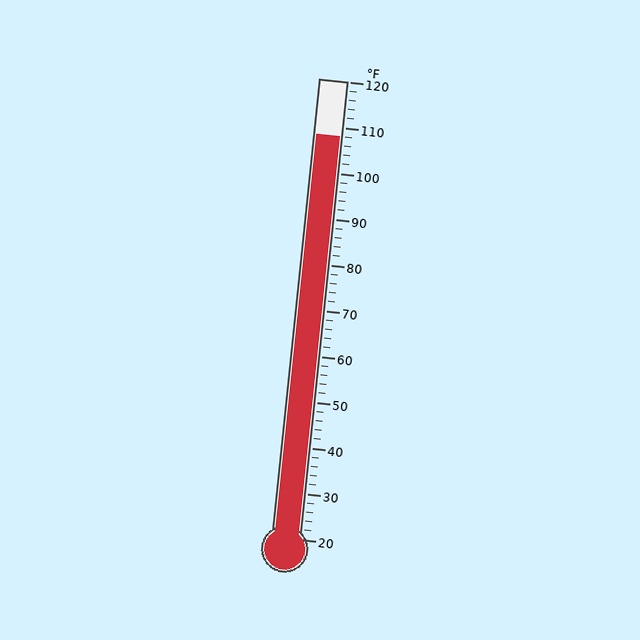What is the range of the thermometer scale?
The thermometer scale ranges from 20°F to 120°F.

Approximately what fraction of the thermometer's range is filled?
The thermometer is filled to approximately 90% of its range.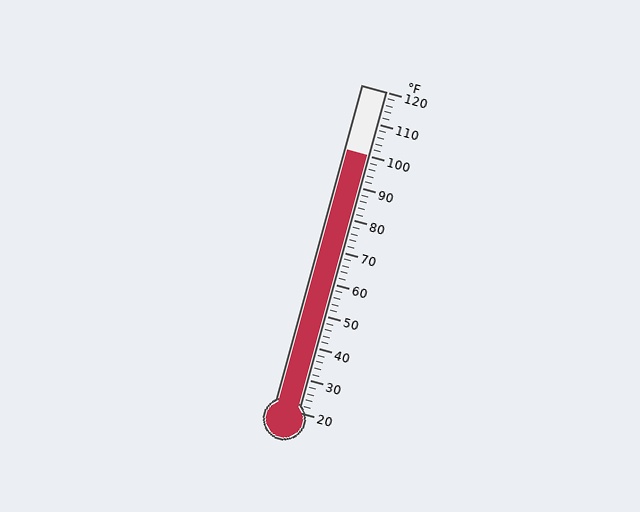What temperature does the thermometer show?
The thermometer shows approximately 100°F.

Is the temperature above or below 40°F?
The temperature is above 40°F.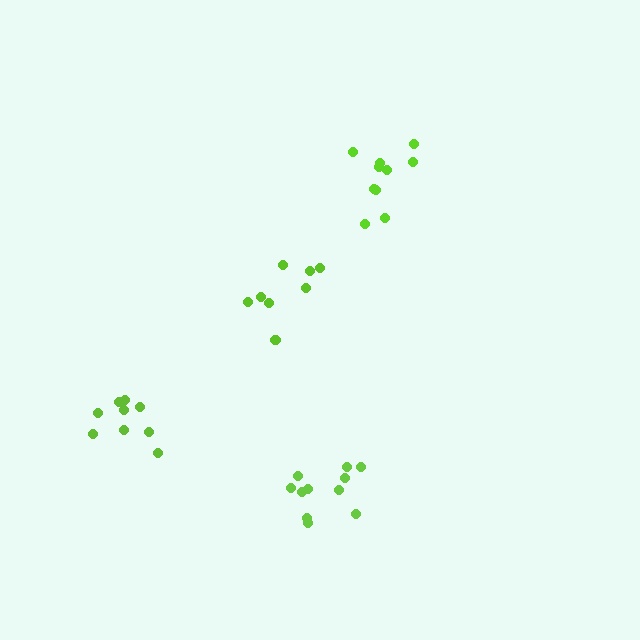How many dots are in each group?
Group 1: 10 dots, Group 2: 8 dots, Group 3: 9 dots, Group 4: 11 dots (38 total).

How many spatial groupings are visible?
There are 4 spatial groupings.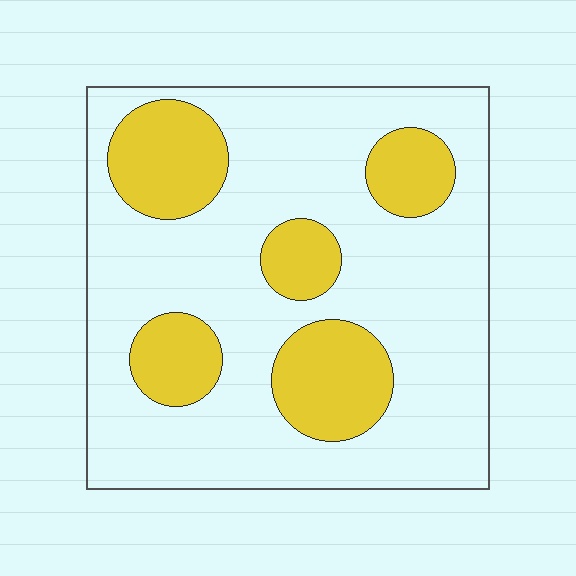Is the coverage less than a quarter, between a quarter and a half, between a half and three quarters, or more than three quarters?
Between a quarter and a half.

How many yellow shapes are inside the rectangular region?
5.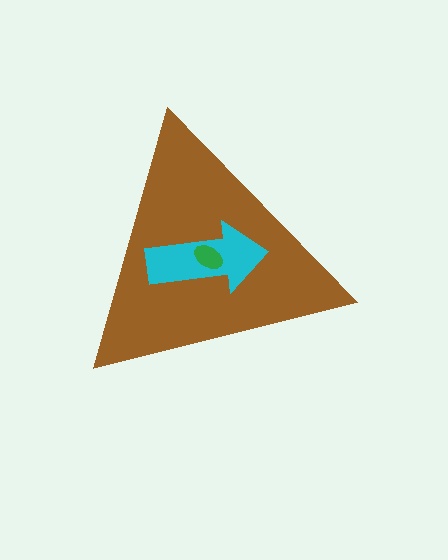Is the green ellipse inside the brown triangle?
Yes.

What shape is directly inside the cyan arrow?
The green ellipse.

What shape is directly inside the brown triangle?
The cyan arrow.